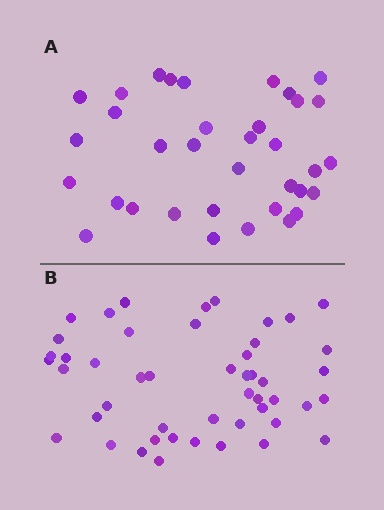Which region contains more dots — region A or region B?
Region B (the bottom region) has more dots.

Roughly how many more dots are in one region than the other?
Region B has approximately 15 more dots than region A.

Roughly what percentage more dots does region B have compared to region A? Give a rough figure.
About 35% more.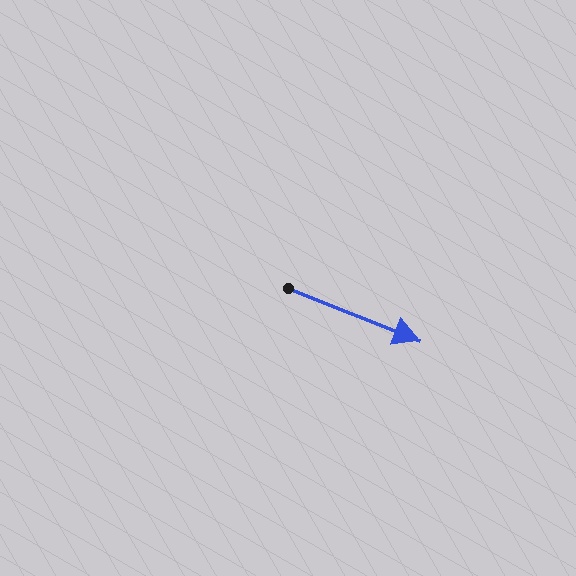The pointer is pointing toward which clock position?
Roughly 4 o'clock.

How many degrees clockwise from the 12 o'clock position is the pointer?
Approximately 112 degrees.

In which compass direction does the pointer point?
East.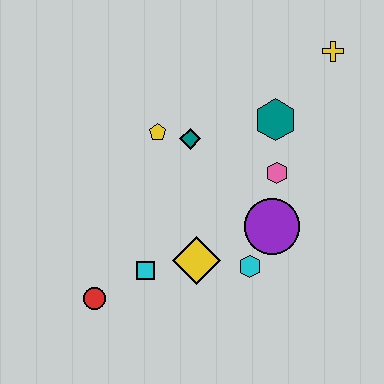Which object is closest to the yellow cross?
The teal hexagon is closest to the yellow cross.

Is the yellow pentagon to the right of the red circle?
Yes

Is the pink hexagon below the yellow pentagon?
Yes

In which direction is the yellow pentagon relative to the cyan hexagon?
The yellow pentagon is above the cyan hexagon.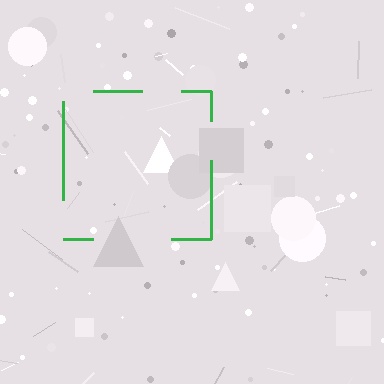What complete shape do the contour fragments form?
The contour fragments form a square.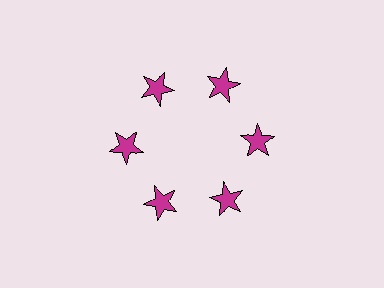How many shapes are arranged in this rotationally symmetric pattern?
There are 6 shapes, arranged in 6 groups of 1.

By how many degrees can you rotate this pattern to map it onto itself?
The pattern maps onto itself every 60 degrees of rotation.